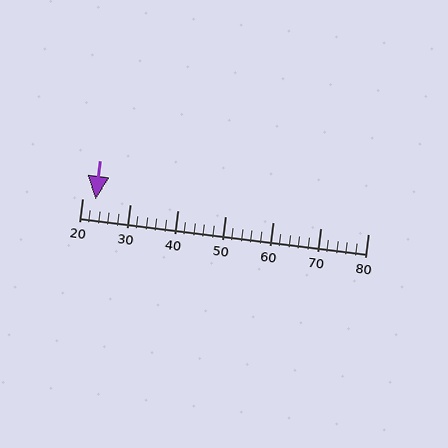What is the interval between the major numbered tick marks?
The major tick marks are spaced 10 units apart.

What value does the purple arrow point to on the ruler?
The purple arrow points to approximately 23.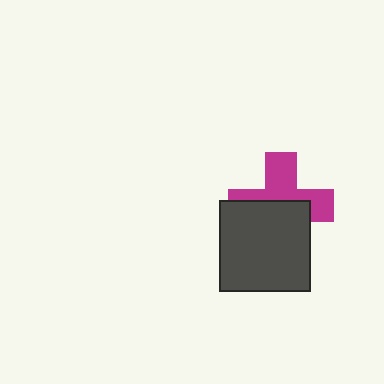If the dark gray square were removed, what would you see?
You would see the complete magenta cross.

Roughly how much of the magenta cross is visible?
About half of it is visible (roughly 47%).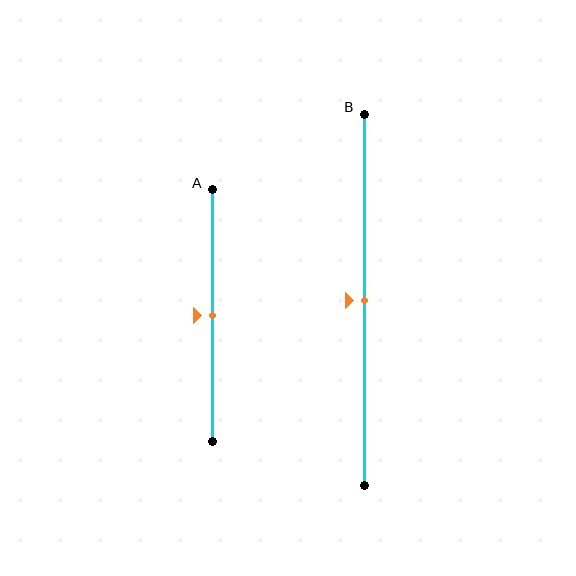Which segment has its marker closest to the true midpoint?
Segment A has its marker closest to the true midpoint.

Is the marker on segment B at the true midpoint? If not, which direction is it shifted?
Yes, the marker on segment B is at the true midpoint.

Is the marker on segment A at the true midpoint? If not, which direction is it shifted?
Yes, the marker on segment A is at the true midpoint.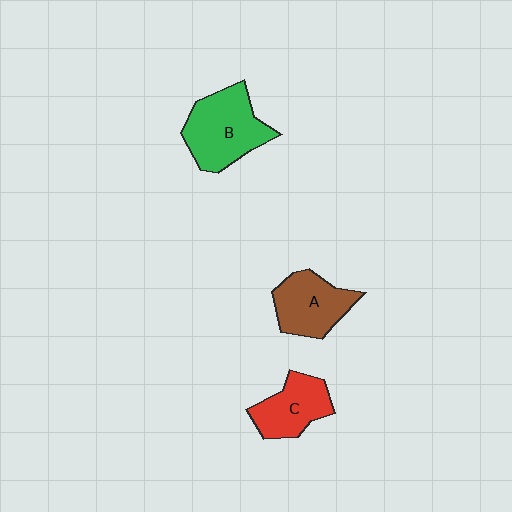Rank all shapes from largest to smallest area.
From largest to smallest: B (green), A (brown), C (red).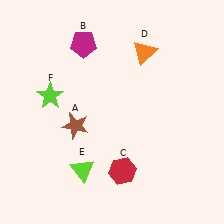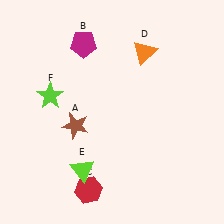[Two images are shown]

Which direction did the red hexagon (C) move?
The red hexagon (C) moved left.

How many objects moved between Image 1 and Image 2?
1 object moved between the two images.